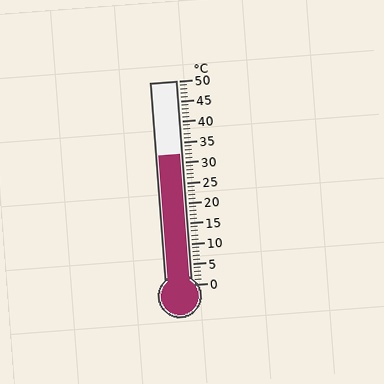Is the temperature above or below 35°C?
The temperature is below 35°C.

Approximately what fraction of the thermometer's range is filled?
The thermometer is filled to approximately 65% of its range.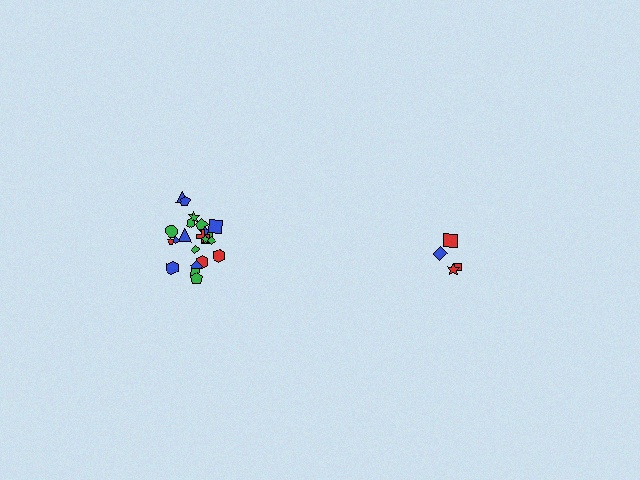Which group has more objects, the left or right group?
The left group.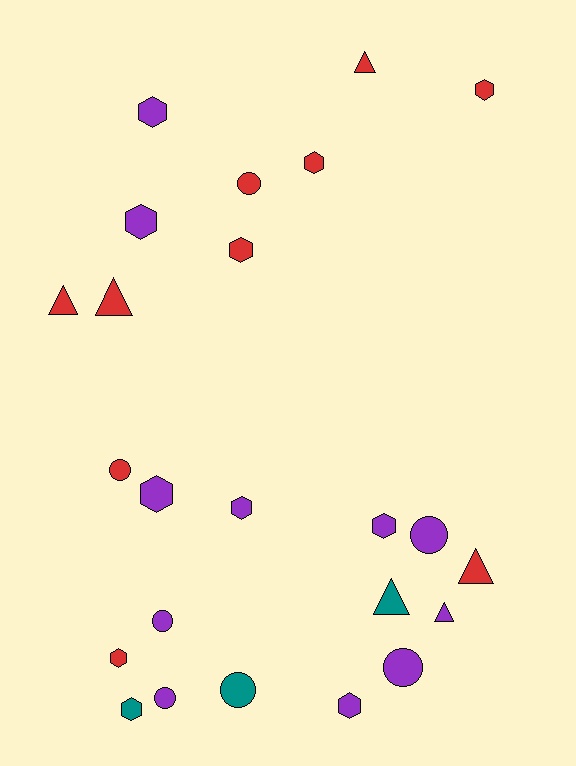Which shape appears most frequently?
Hexagon, with 11 objects.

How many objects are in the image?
There are 24 objects.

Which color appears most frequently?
Purple, with 11 objects.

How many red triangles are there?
There are 4 red triangles.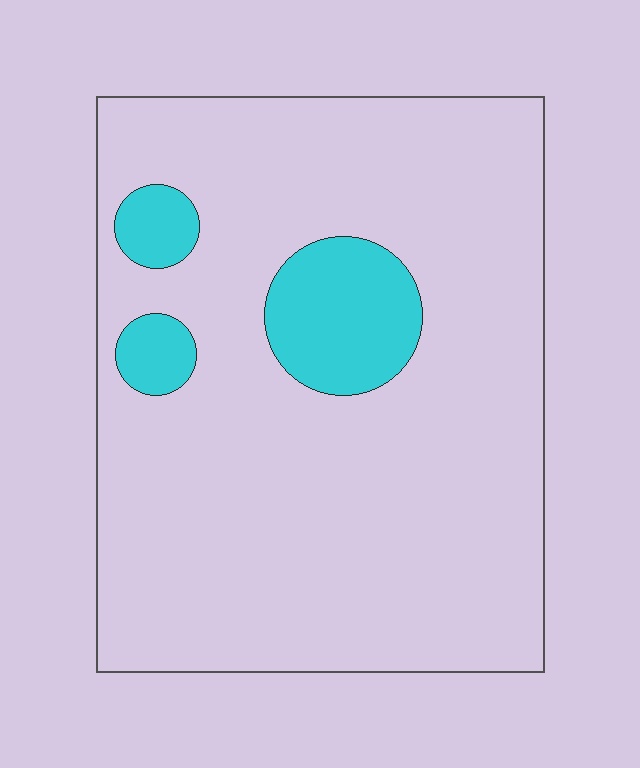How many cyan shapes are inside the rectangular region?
3.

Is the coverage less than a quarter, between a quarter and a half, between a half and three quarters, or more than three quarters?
Less than a quarter.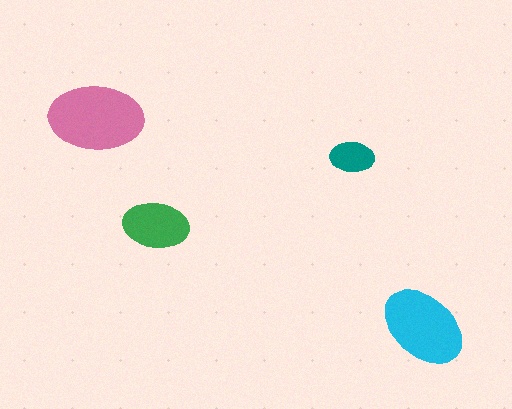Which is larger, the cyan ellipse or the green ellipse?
The cyan one.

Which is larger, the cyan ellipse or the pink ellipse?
The pink one.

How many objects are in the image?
There are 4 objects in the image.